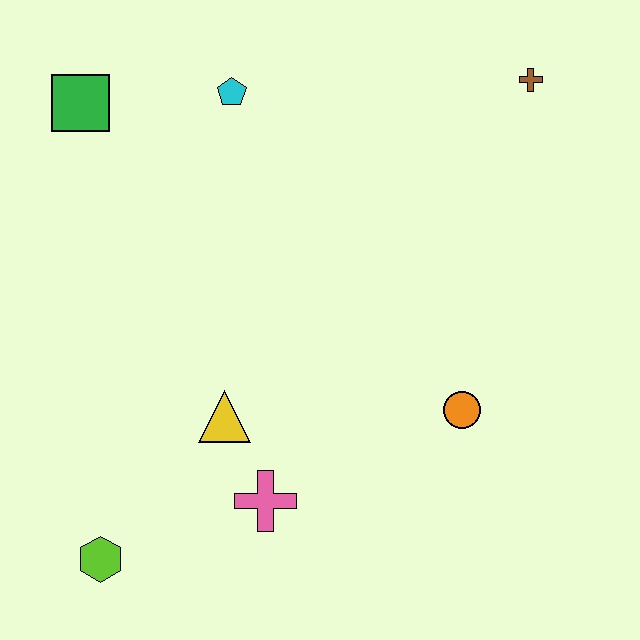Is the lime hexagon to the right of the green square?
Yes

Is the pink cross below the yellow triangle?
Yes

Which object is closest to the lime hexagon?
The pink cross is closest to the lime hexagon.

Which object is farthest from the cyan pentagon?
The lime hexagon is farthest from the cyan pentagon.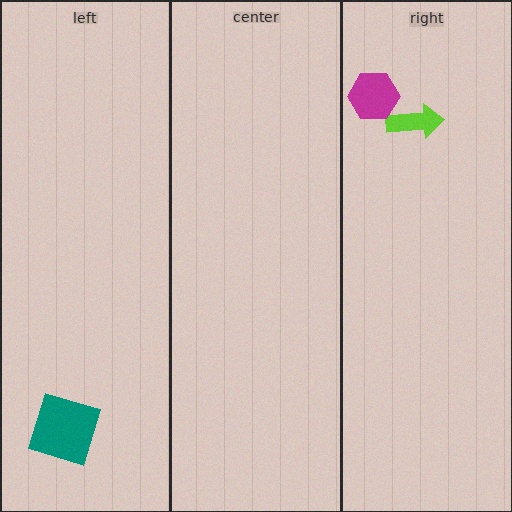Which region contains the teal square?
The left region.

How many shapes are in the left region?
1.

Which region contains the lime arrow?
The right region.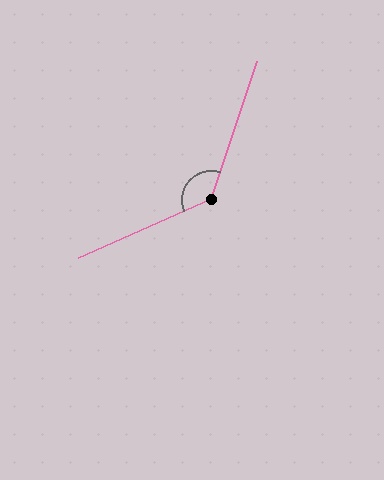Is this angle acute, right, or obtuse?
It is obtuse.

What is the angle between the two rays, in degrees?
Approximately 132 degrees.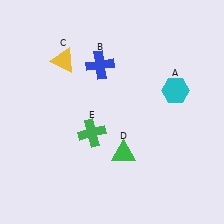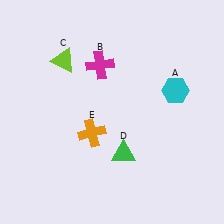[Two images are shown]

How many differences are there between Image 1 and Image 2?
There are 3 differences between the two images.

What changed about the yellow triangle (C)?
In Image 1, C is yellow. In Image 2, it changed to lime.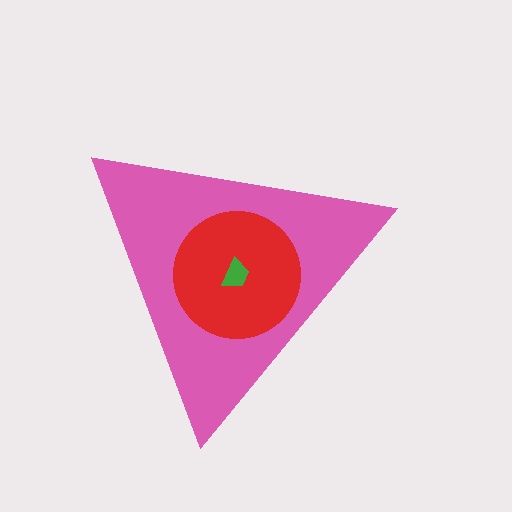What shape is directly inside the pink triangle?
The red circle.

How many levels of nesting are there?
3.